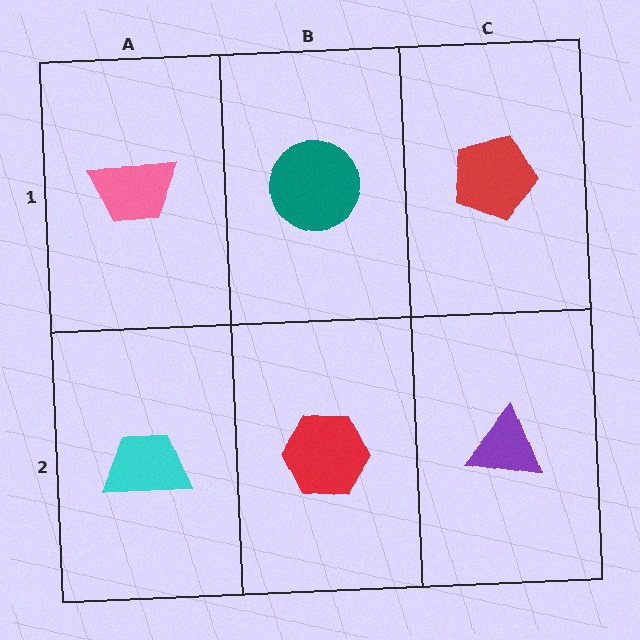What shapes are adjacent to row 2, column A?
A pink trapezoid (row 1, column A), a red hexagon (row 2, column B).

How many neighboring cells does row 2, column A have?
2.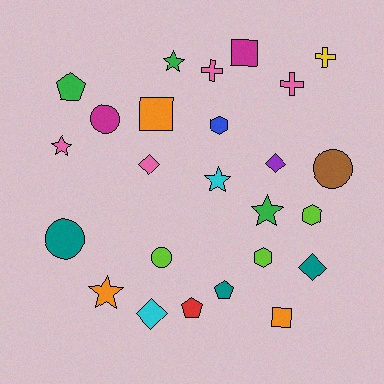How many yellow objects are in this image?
There is 1 yellow object.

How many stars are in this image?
There are 5 stars.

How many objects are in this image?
There are 25 objects.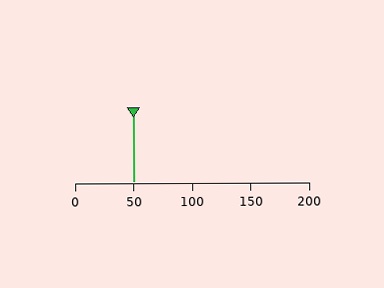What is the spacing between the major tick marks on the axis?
The major ticks are spaced 50 apart.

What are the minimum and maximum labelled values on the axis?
The axis runs from 0 to 200.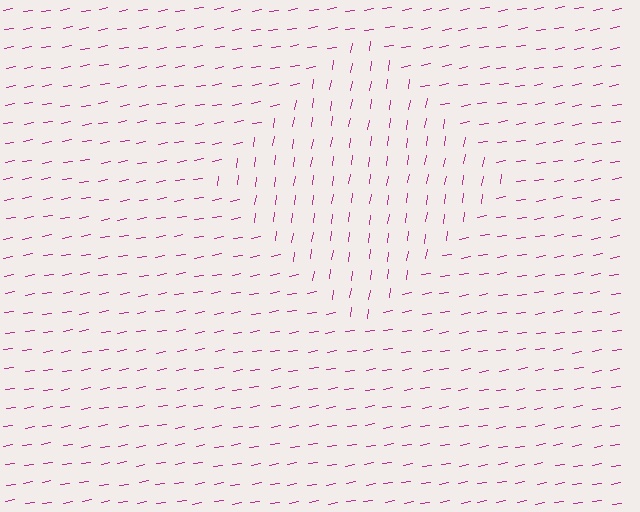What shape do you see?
I see a diamond.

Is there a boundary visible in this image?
Yes, there is a texture boundary formed by a change in line orientation.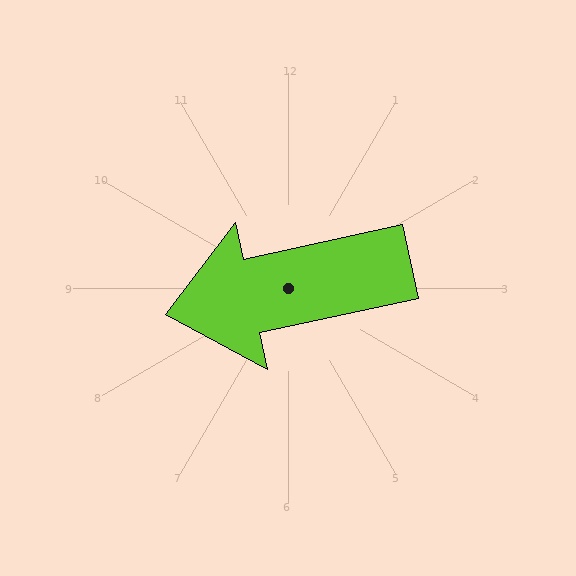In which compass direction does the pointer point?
West.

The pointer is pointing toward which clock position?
Roughly 9 o'clock.